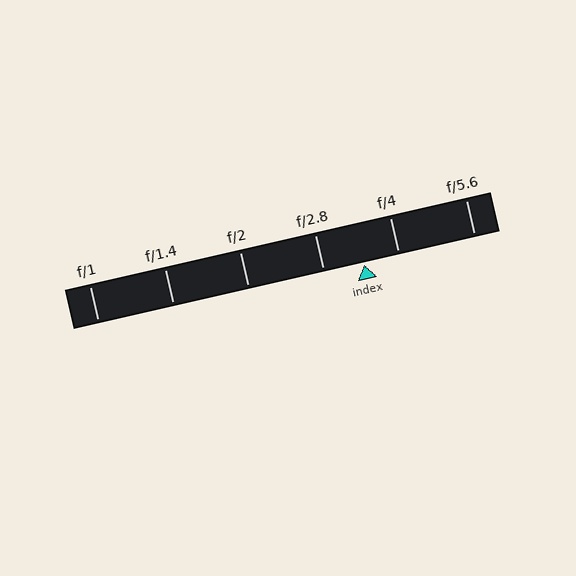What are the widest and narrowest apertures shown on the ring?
The widest aperture shown is f/1 and the narrowest is f/5.6.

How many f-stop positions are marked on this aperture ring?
There are 6 f-stop positions marked.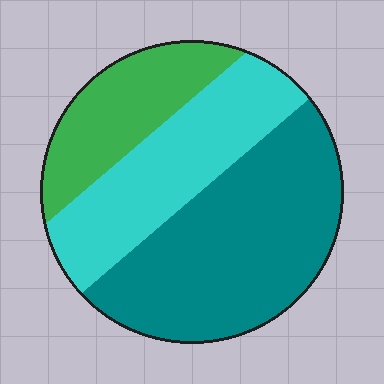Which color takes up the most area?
Teal, at roughly 50%.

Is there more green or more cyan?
Cyan.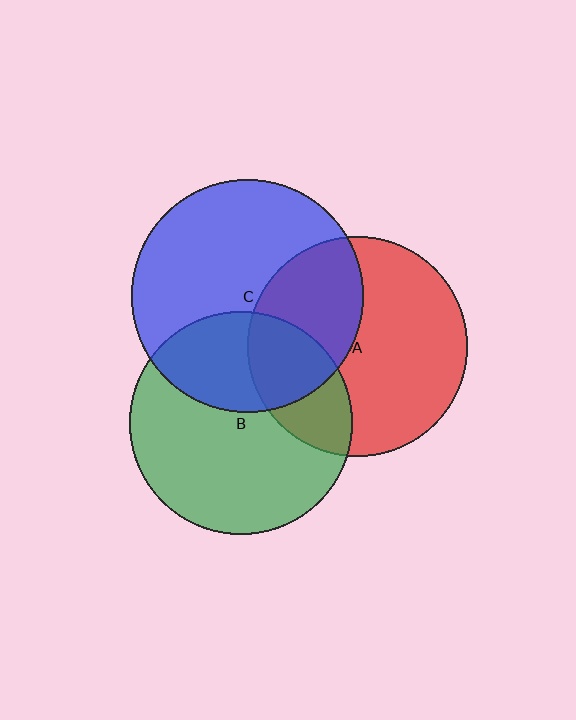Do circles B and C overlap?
Yes.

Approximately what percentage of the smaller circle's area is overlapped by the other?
Approximately 35%.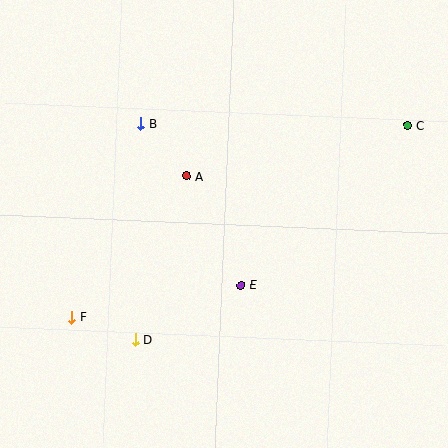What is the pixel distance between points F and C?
The distance between F and C is 387 pixels.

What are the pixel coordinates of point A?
Point A is at (187, 176).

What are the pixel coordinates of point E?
Point E is at (241, 285).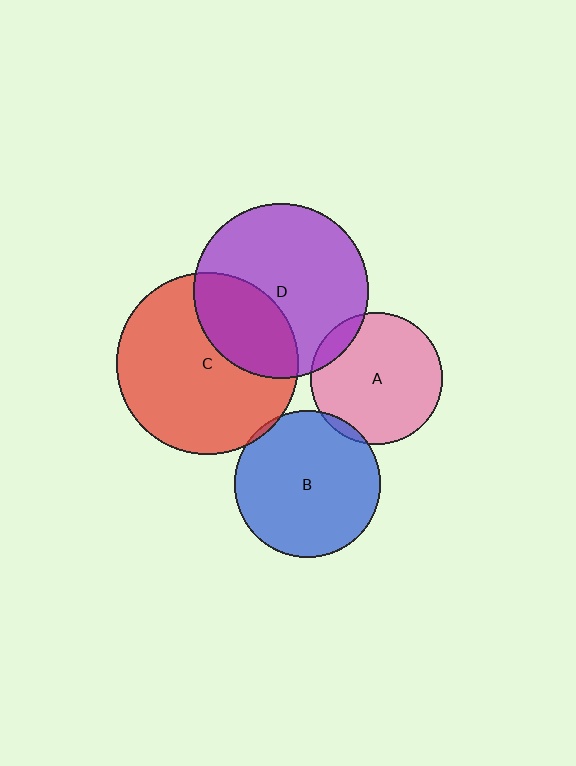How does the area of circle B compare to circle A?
Approximately 1.2 times.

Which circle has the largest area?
Circle C (red).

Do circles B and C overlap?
Yes.